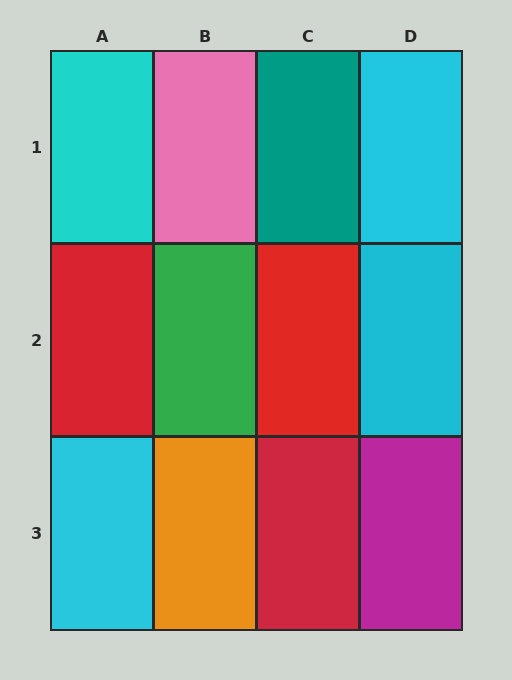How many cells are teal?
1 cell is teal.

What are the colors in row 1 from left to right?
Cyan, pink, teal, cyan.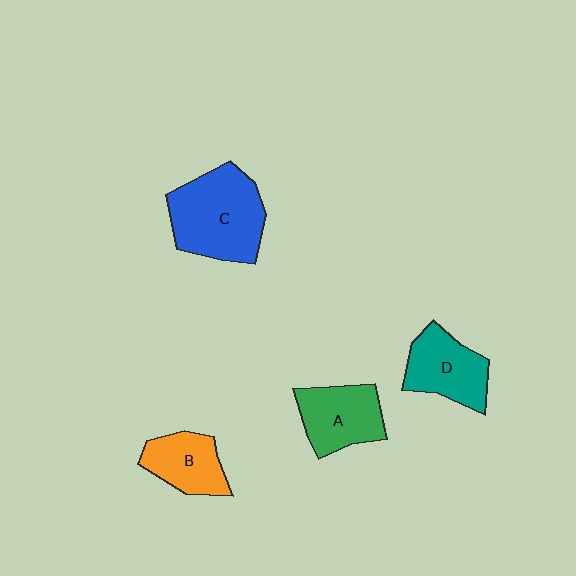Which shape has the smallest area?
Shape B (orange).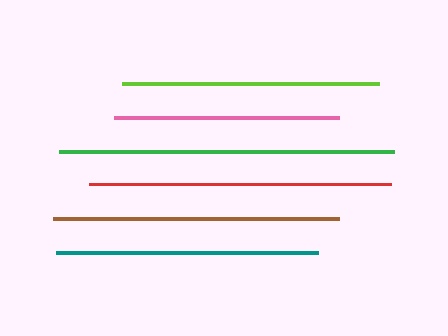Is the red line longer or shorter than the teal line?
The red line is longer than the teal line.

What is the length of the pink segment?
The pink segment is approximately 225 pixels long.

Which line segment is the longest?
The green line is the longest at approximately 335 pixels.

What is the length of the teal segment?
The teal segment is approximately 261 pixels long.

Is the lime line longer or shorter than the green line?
The green line is longer than the lime line.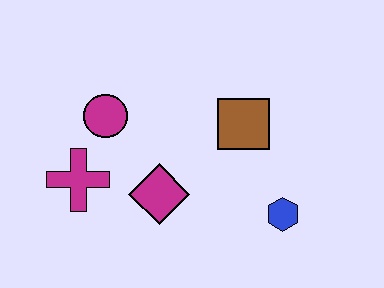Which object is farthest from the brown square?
The magenta cross is farthest from the brown square.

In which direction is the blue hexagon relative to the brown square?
The blue hexagon is below the brown square.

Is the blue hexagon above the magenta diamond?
No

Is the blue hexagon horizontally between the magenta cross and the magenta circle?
No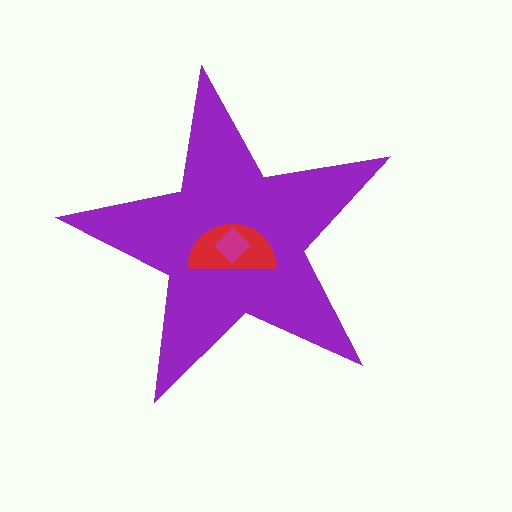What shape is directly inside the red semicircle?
The magenta diamond.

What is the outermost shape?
The purple star.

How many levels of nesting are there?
3.